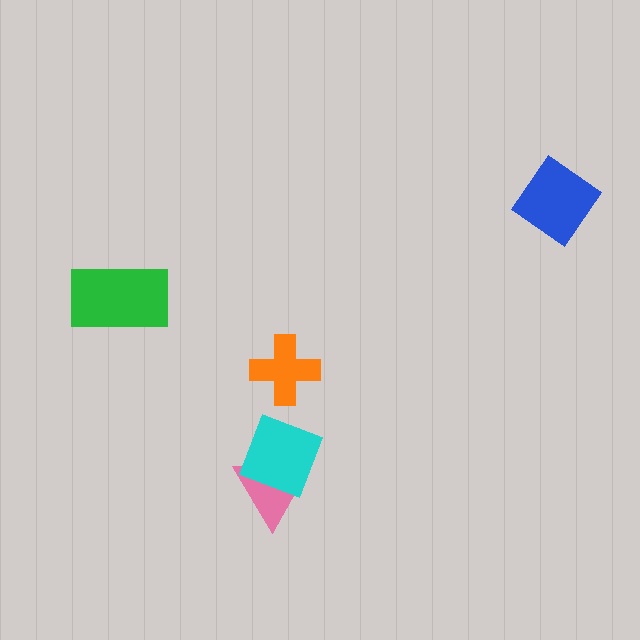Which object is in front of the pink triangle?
The cyan square is in front of the pink triangle.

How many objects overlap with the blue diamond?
0 objects overlap with the blue diamond.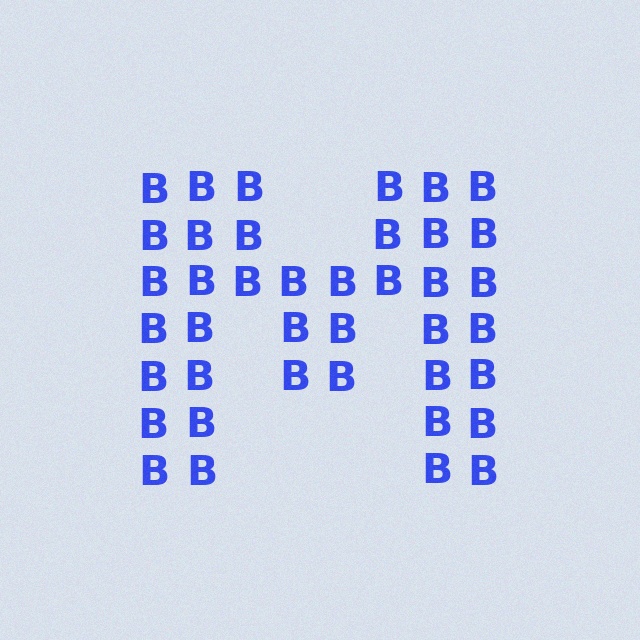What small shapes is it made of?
It is made of small letter B's.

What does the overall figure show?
The overall figure shows the letter M.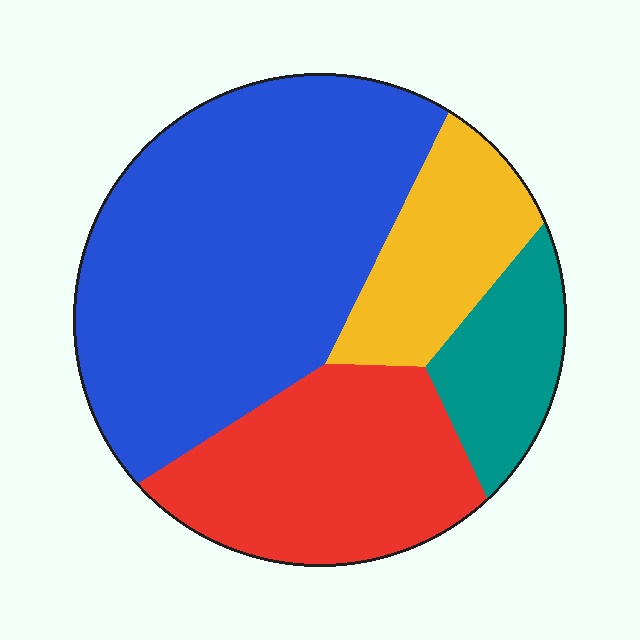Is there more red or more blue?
Blue.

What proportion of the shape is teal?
Teal takes up about one eighth (1/8) of the shape.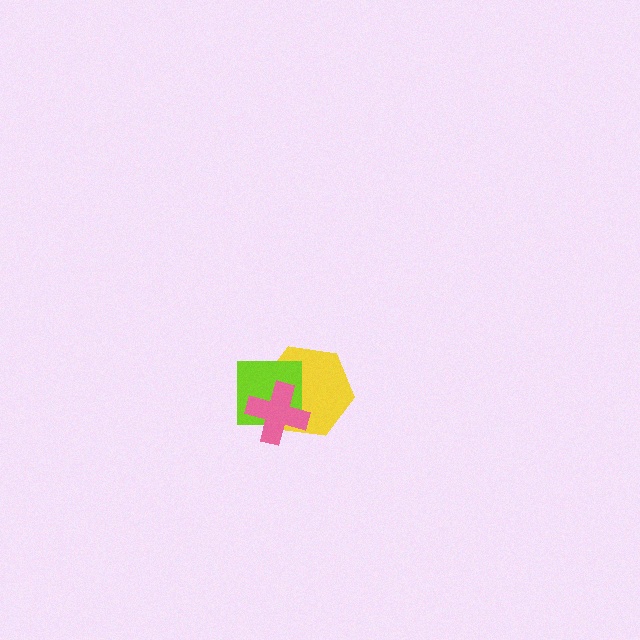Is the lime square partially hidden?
Yes, it is partially covered by another shape.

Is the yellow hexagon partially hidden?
Yes, it is partially covered by another shape.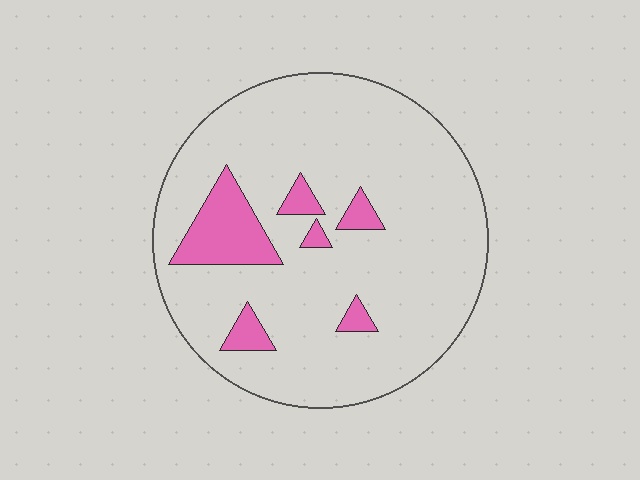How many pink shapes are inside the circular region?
6.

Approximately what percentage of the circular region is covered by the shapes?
Approximately 10%.